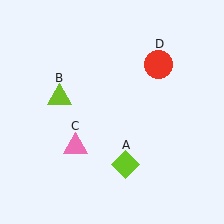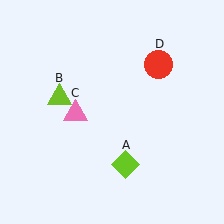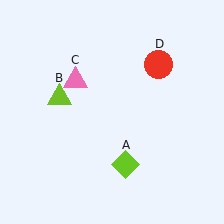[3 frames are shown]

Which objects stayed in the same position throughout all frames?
Lime diamond (object A) and lime triangle (object B) and red circle (object D) remained stationary.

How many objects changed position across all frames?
1 object changed position: pink triangle (object C).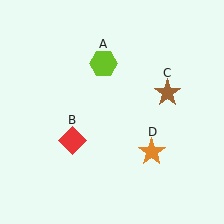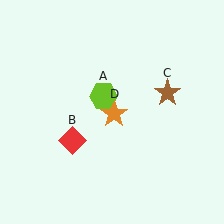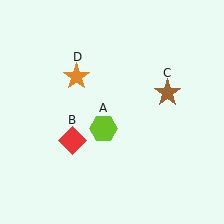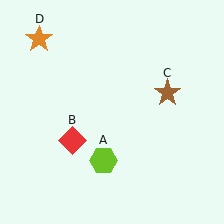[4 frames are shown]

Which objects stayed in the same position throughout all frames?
Red diamond (object B) and brown star (object C) remained stationary.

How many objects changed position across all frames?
2 objects changed position: lime hexagon (object A), orange star (object D).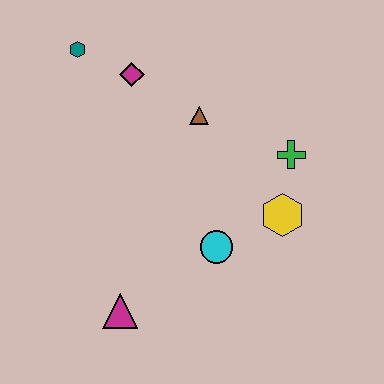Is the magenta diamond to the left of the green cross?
Yes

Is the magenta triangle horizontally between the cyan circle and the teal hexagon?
Yes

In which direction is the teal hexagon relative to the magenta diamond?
The teal hexagon is to the left of the magenta diamond.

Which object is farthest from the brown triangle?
The magenta triangle is farthest from the brown triangle.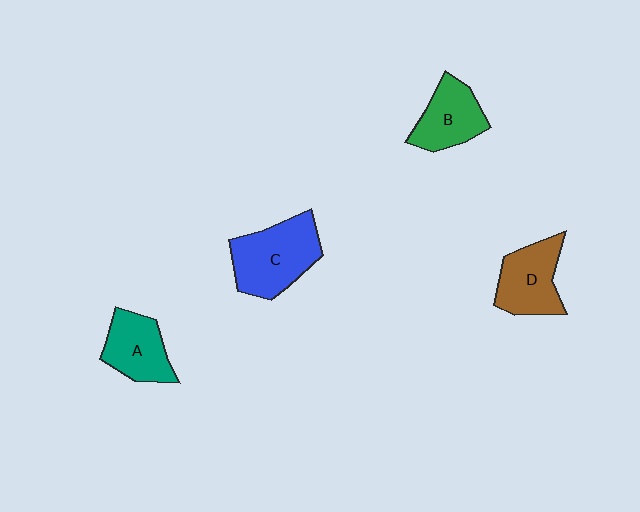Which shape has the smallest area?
Shape B (green).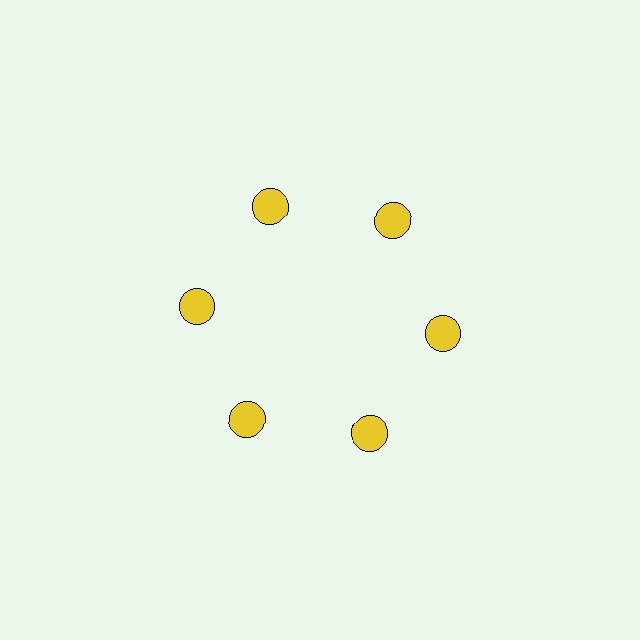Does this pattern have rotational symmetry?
Yes, this pattern has 6-fold rotational symmetry. It looks the same after rotating 60 degrees around the center.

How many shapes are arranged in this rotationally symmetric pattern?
There are 6 shapes, arranged in 6 groups of 1.